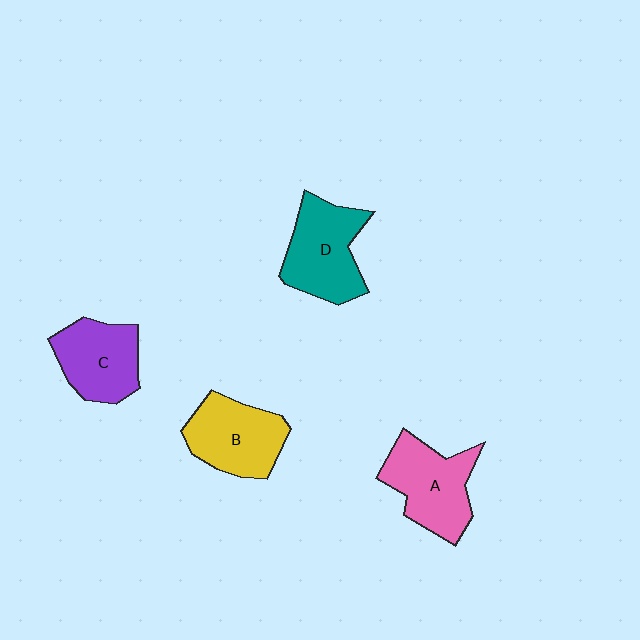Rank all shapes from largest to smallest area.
From largest to smallest: D (teal), A (pink), B (yellow), C (purple).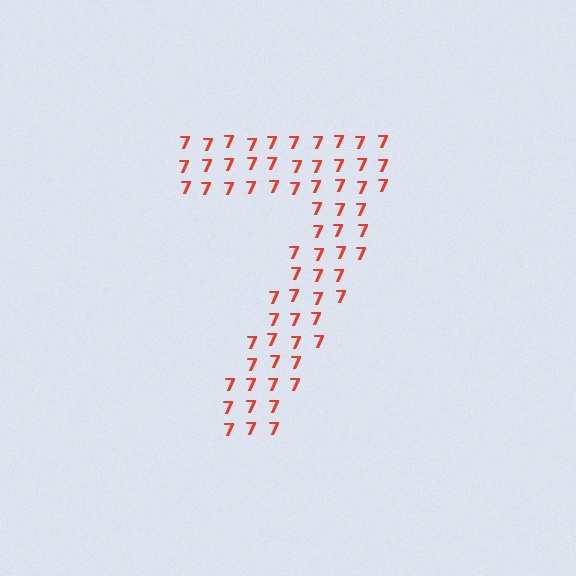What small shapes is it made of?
It is made of small digit 7's.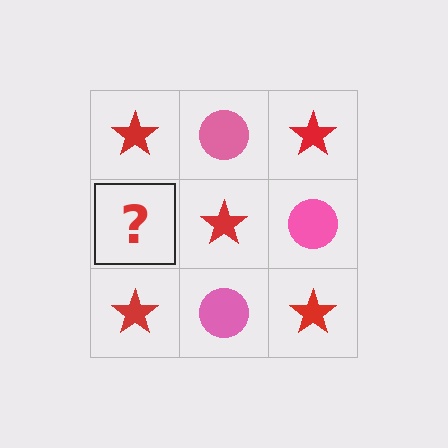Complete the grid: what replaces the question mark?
The question mark should be replaced with a pink circle.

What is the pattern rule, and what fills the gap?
The rule is that it alternates red star and pink circle in a checkerboard pattern. The gap should be filled with a pink circle.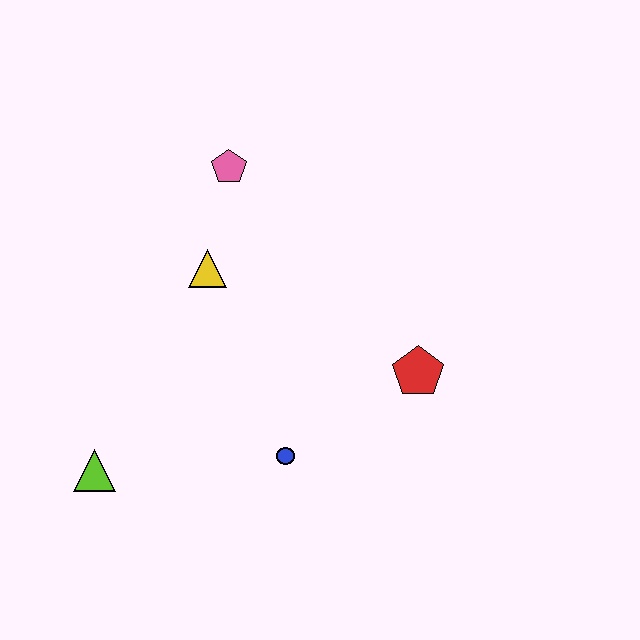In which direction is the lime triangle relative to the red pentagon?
The lime triangle is to the left of the red pentagon.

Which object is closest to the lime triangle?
The blue circle is closest to the lime triangle.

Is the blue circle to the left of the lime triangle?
No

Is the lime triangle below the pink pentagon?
Yes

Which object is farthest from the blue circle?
The pink pentagon is farthest from the blue circle.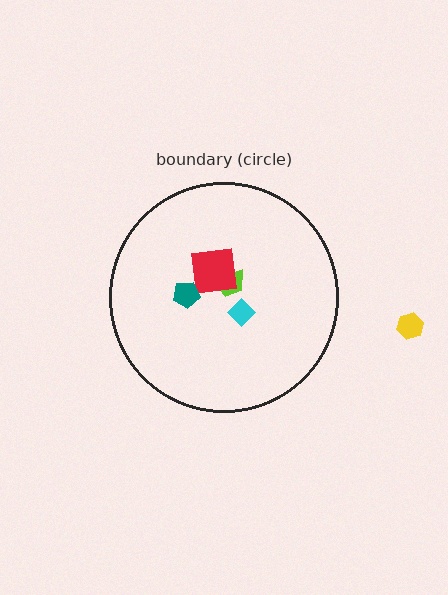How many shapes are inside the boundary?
4 inside, 1 outside.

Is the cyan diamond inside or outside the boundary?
Inside.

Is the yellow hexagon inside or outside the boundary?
Outside.